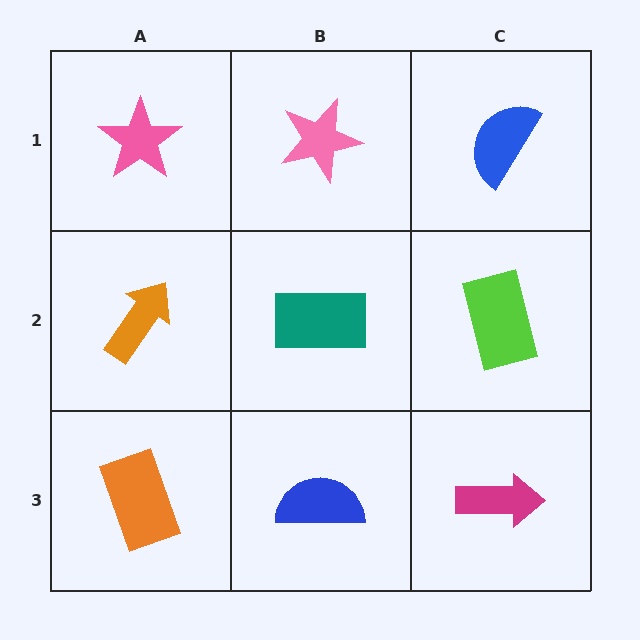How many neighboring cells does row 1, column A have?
2.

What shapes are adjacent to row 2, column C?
A blue semicircle (row 1, column C), a magenta arrow (row 3, column C), a teal rectangle (row 2, column B).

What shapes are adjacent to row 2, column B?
A pink star (row 1, column B), a blue semicircle (row 3, column B), an orange arrow (row 2, column A), a lime rectangle (row 2, column C).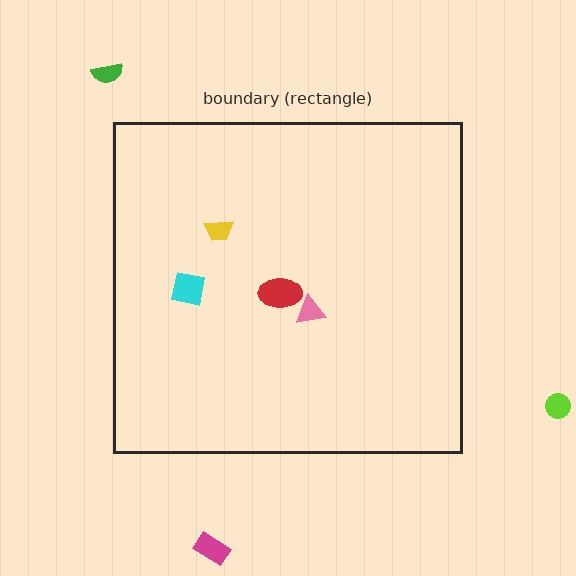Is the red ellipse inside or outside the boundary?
Inside.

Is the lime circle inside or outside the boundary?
Outside.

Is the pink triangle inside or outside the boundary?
Inside.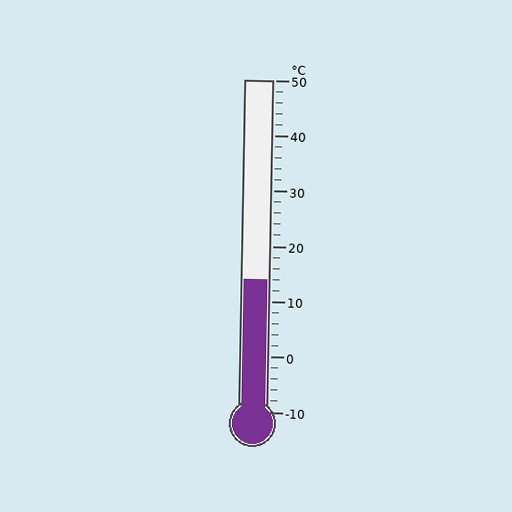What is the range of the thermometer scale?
The thermometer scale ranges from -10°C to 50°C.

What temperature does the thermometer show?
The thermometer shows approximately 14°C.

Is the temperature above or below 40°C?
The temperature is below 40°C.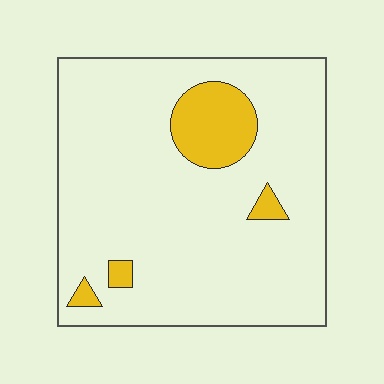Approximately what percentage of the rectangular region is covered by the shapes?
Approximately 10%.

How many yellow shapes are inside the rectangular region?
4.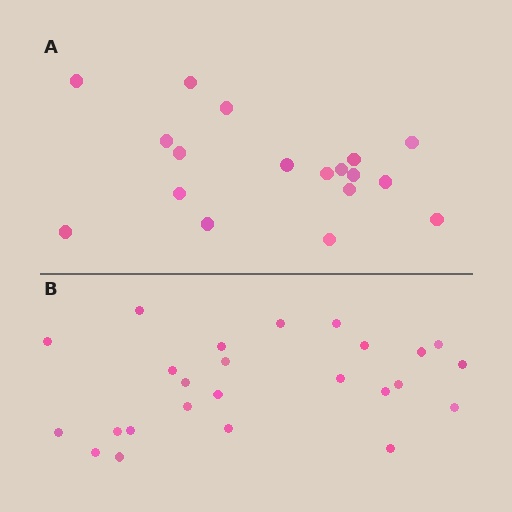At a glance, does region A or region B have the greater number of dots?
Region B (the bottom region) has more dots.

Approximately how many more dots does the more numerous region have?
Region B has roughly 8 or so more dots than region A.